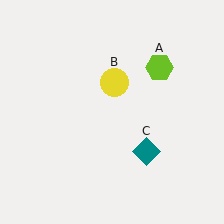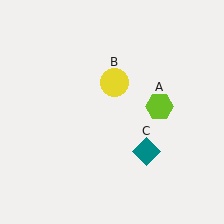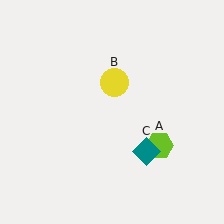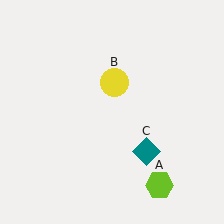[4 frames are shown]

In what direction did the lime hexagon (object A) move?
The lime hexagon (object A) moved down.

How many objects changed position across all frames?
1 object changed position: lime hexagon (object A).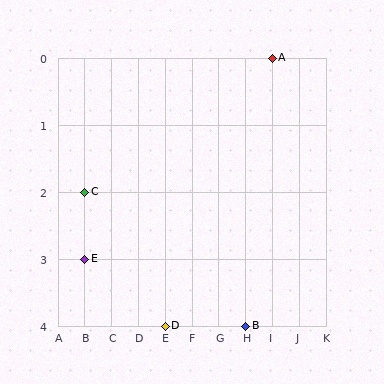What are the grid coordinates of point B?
Point B is at grid coordinates (H, 4).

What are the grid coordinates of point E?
Point E is at grid coordinates (B, 3).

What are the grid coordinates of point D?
Point D is at grid coordinates (E, 4).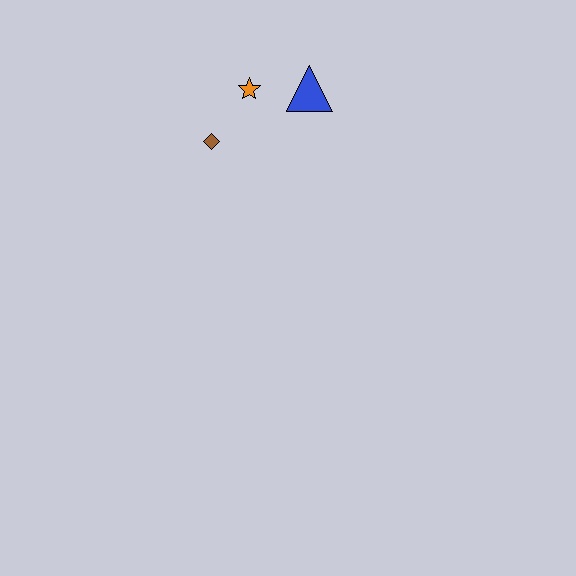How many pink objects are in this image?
There are no pink objects.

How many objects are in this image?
There are 3 objects.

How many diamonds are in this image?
There is 1 diamond.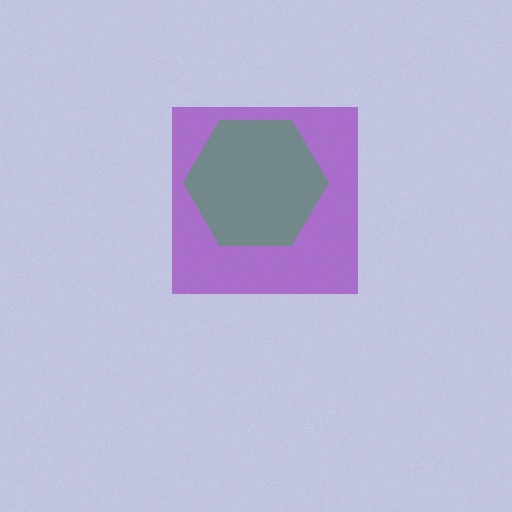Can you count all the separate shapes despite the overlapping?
Yes, there are 2 separate shapes.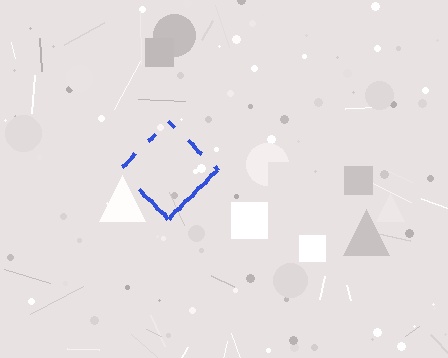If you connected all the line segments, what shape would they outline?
They would outline a diamond.